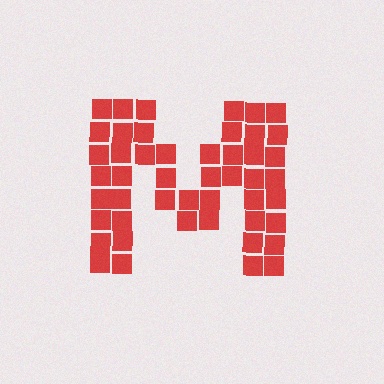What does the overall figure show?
The overall figure shows the letter M.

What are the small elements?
The small elements are squares.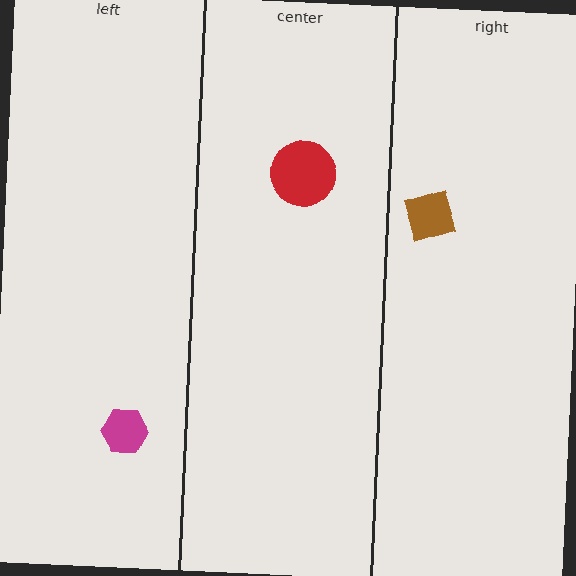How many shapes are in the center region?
1.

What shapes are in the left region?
The magenta hexagon.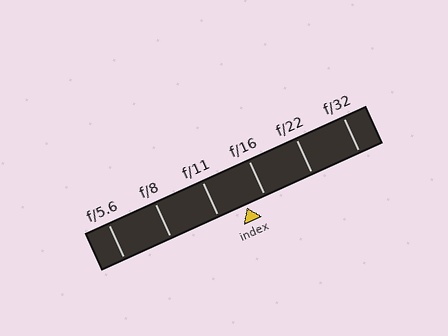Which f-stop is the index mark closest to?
The index mark is closest to f/16.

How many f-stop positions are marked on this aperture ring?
There are 6 f-stop positions marked.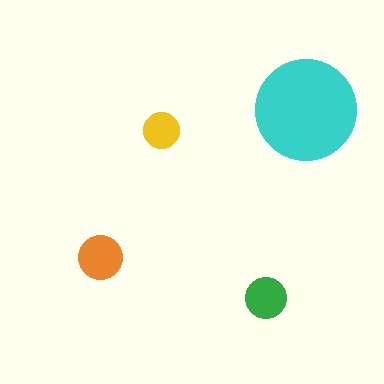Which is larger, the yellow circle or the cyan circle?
The cyan one.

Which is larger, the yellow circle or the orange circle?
The orange one.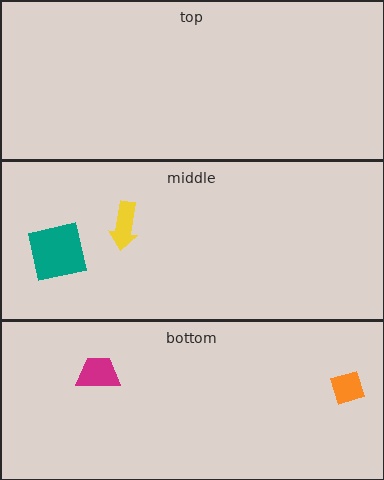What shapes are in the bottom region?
The magenta trapezoid, the orange diamond.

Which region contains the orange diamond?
The bottom region.